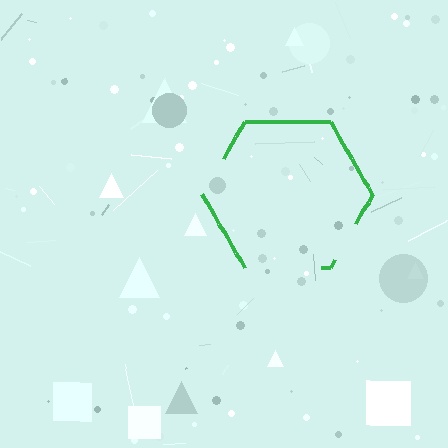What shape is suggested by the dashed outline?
The dashed outline suggests a hexagon.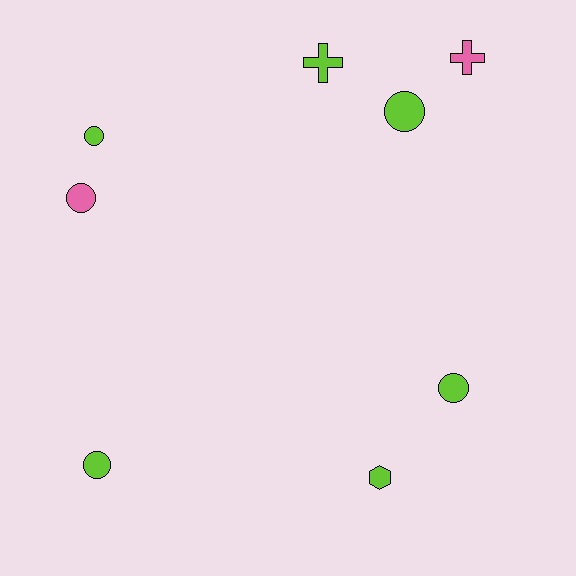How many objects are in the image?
There are 8 objects.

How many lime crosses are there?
There is 1 lime cross.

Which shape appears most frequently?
Circle, with 5 objects.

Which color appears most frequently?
Lime, with 6 objects.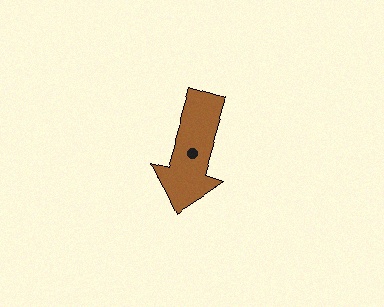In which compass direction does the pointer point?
South.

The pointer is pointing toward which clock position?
Roughly 7 o'clock.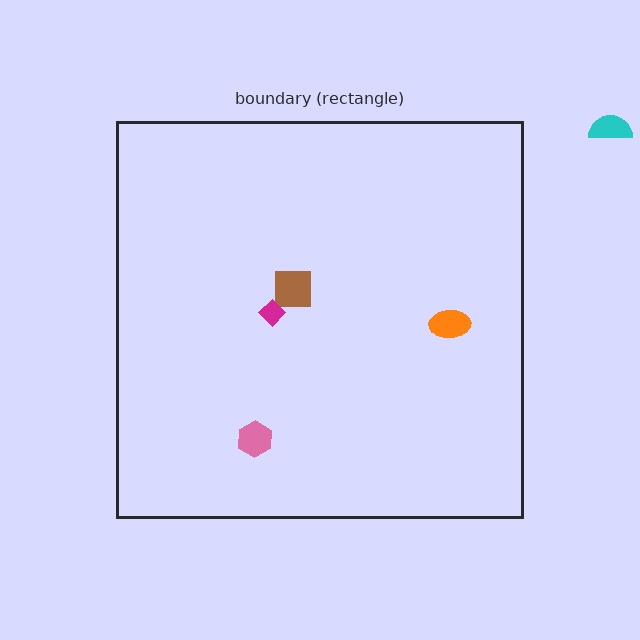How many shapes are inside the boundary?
4 inside, 1 outside.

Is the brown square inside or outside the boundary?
Inside.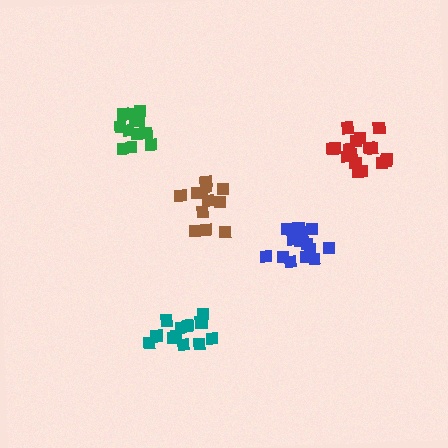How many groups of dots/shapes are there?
There are 5 groups.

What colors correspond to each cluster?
The clusters are colored: blue, green, teal, brown, red.